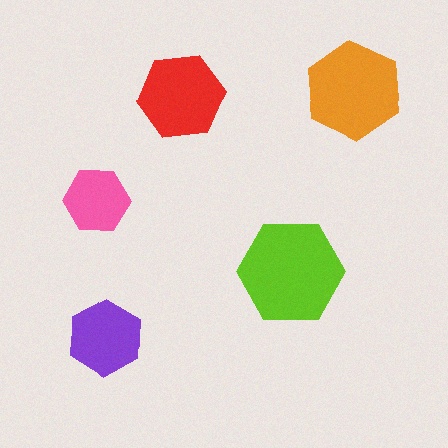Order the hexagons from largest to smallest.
the lime one, the orange one, the red one, the purple one, the pink one.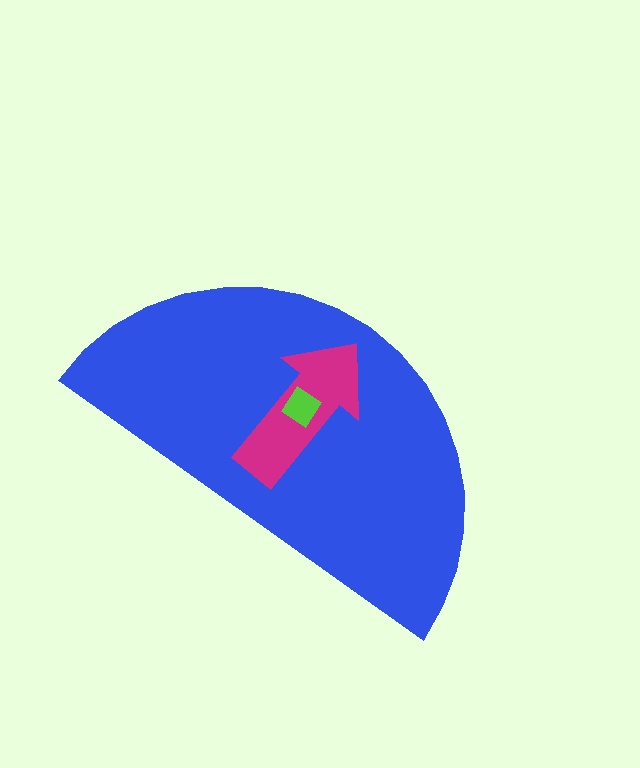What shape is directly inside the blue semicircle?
The magenta arrow.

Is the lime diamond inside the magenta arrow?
Yes.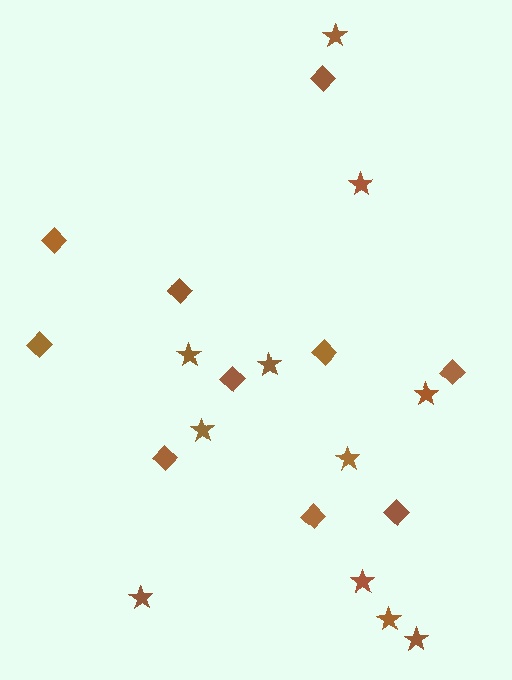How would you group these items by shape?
There are 2 groups: one group of diamonds (10) and one group of stars (11).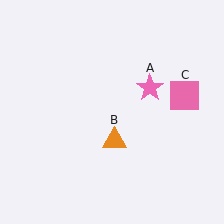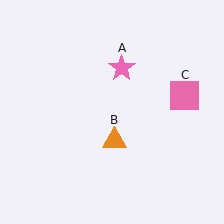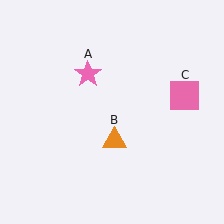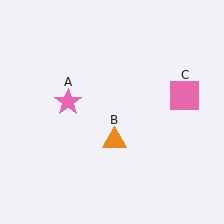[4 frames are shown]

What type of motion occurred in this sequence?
The pink star (object A) rotated counterclockwise around the center of the scene.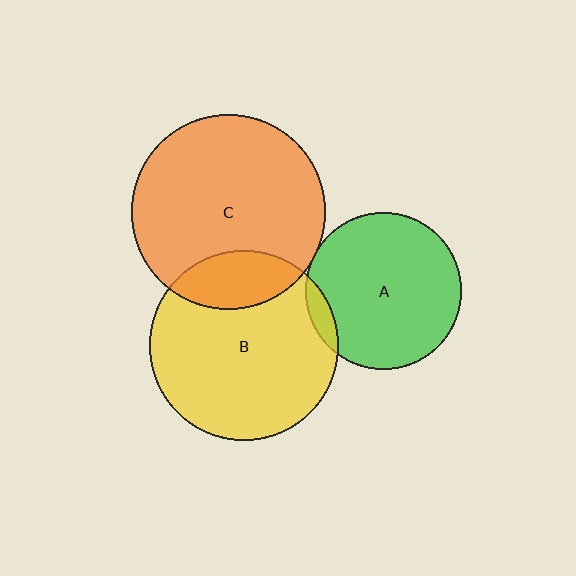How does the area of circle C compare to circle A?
Approximately 1.5 times.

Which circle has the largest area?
Circle C (orange).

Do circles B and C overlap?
Yes.